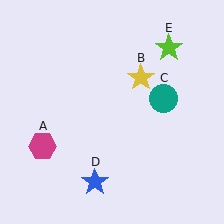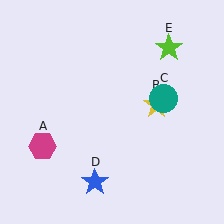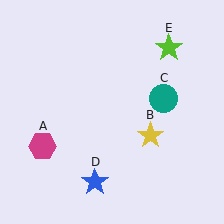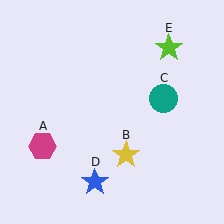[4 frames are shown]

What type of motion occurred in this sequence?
The yellow star (object B) rotated clockwise around the center of the scene.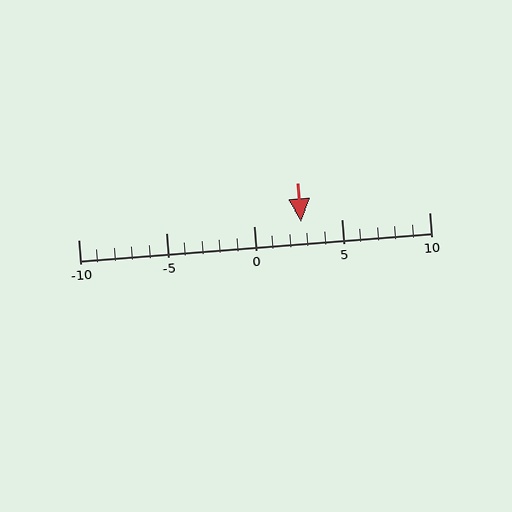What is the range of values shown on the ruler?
The ruler shows values from -10 to 10.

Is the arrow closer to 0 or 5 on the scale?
The arrow is closer to 5.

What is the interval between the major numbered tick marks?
The major tick marks are spaced 5 units apart.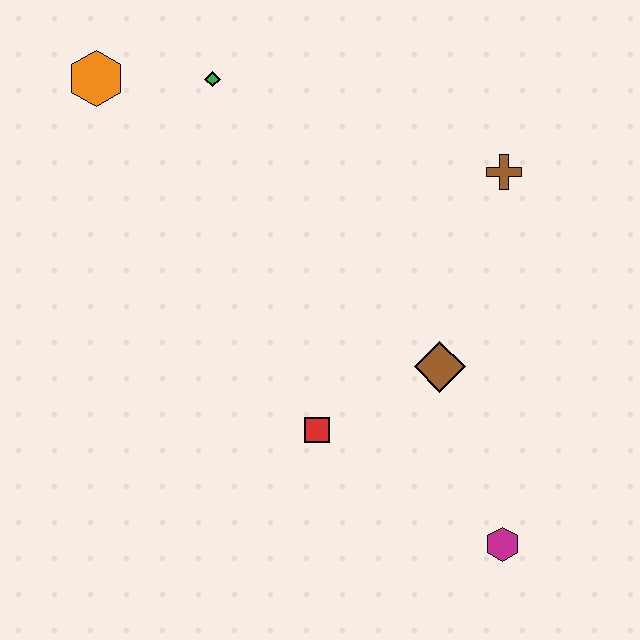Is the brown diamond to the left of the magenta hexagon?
Yes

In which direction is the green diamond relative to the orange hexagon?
The green diamond is to the right of the orange hexagon.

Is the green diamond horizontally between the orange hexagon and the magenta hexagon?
Yes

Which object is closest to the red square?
The brown diamond is closest to the red square.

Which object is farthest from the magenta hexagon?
The orange hexagon is farthest from the magenta hexagon.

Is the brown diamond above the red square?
Yes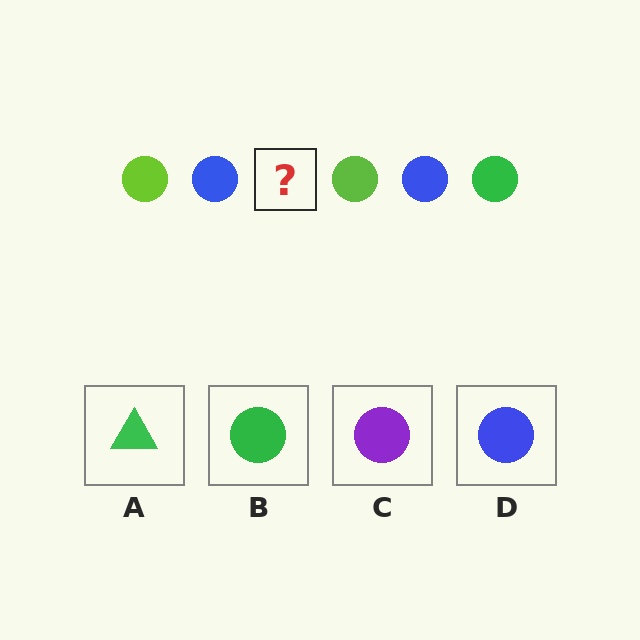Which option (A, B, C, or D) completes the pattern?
B.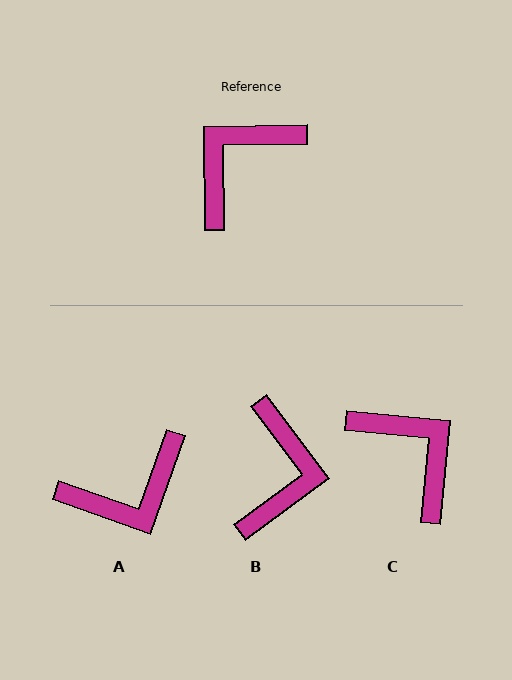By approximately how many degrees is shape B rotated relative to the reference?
Approximately 144 degrees clockwise.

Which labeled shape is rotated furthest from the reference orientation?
A, about 160 degrees away.